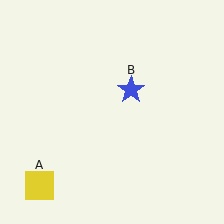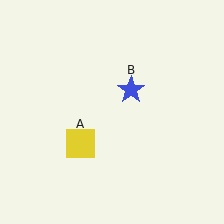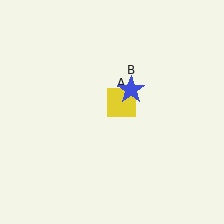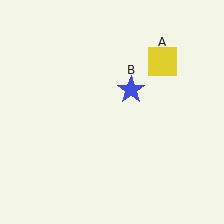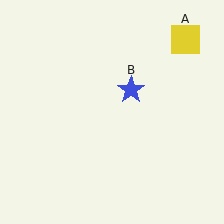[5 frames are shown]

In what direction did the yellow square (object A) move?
The yellow square (object A) moved up and to the right.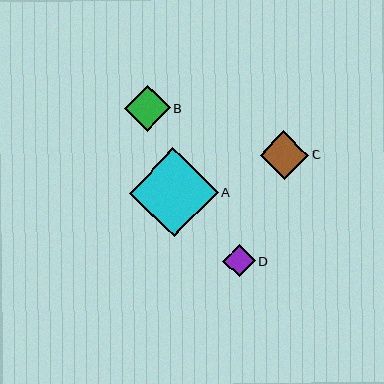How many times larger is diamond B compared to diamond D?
Diamond B is approximately 1.4 times the size of diamond D.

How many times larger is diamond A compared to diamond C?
Diamond A is approximately 1.8 times the size of diamond C.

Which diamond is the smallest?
Diamond D is the smallest with a size of approximately 32 pixels.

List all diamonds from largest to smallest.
From largest to smallest: A, C, B, D.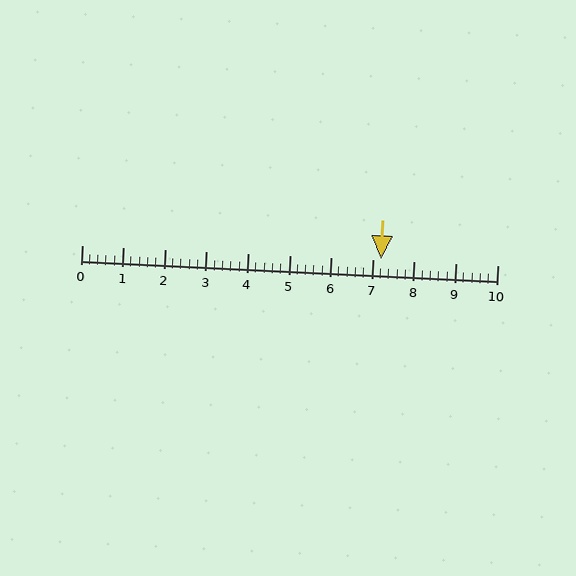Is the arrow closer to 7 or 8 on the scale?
The arrow is closer to 7.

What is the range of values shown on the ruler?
The ruler shows values from 0 to 10.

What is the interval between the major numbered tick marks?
The major tick marks are spaced 1 units apart.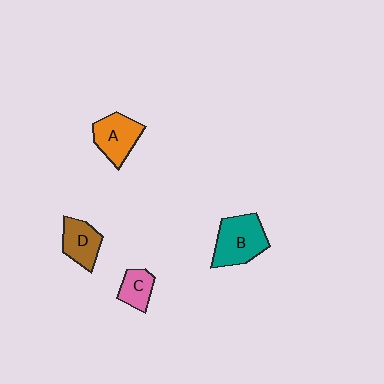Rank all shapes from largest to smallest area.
From largest to smallest: B (teal), A (orange), D (brown), C (pink).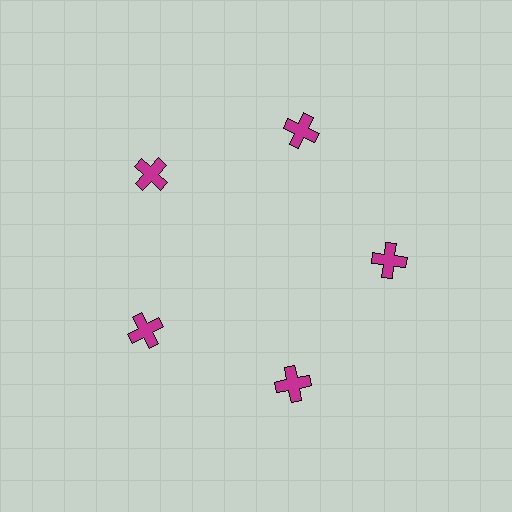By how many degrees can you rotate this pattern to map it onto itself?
The pattern maps onto itself every 72 degrees of rotation.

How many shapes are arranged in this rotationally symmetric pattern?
There are 5 shapes, arranged in 5 groups of 1.